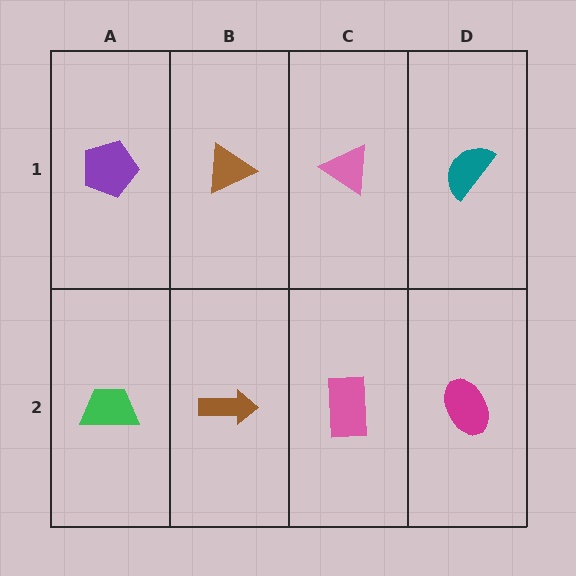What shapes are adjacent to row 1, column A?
A green trapezoid (row 2, column A), a brown triangle (row 1, column B).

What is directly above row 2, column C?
A pink triangle.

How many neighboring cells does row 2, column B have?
3.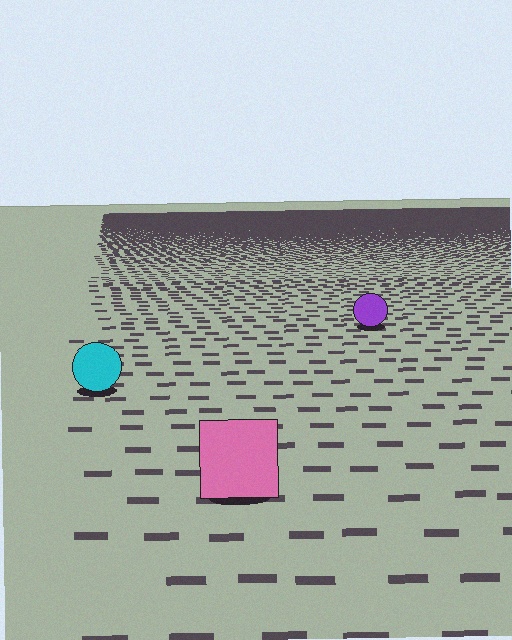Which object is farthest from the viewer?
The purple circle is farthest from the viewer. It appears smaller and the ground texture around it is denser.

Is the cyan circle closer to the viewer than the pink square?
No. The pink square is closer — you can tell from the texture gradient: the ground texture is coarser near it.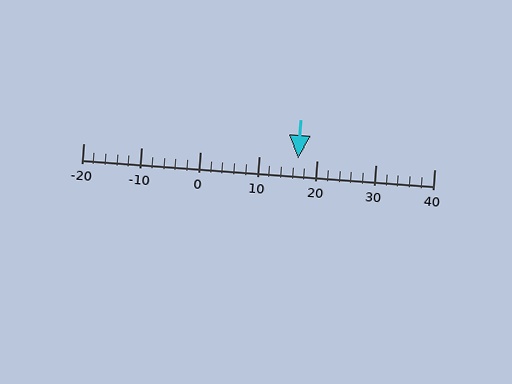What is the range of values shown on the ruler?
The ruler shows values from -20 to 40.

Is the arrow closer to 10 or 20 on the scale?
The arrow is closer to 20.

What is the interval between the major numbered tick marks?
The major tick marks are spaced 10 units apart.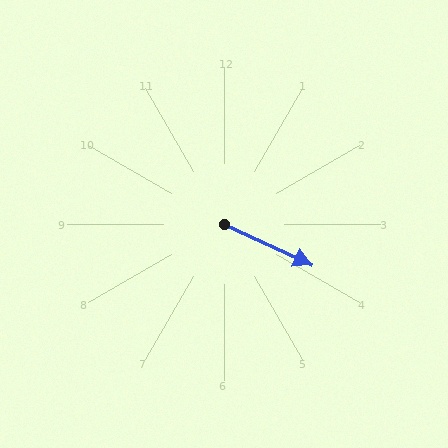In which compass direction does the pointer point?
Southeast.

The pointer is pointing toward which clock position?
Roughly 4 o'clock.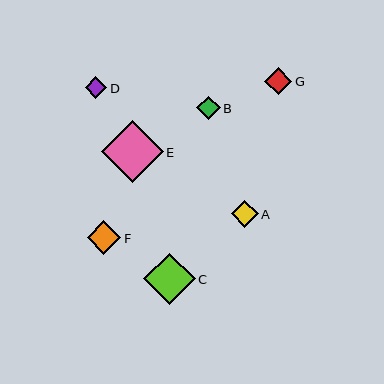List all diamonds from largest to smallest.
From largest to smallest: E, C, F, G, A, B, D.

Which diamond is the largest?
Diamond E is the largest with a size of approximately 62 pixels.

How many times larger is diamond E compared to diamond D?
Diamond E is approximately 2.9 times the size of diamond D.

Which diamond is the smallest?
Diamond D is the smallest with a size of approximately 21 pixels.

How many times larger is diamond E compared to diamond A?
Diamond E is approximately 2.3 times the size of diamond A.